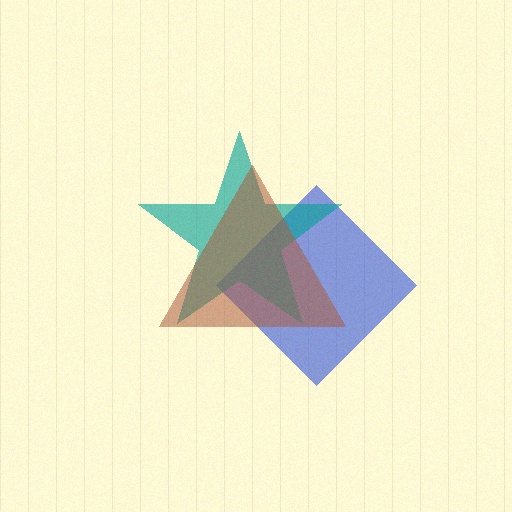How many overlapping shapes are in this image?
There are 3 overlapping shapes in the image.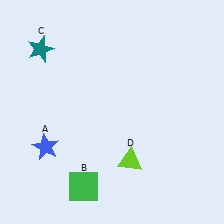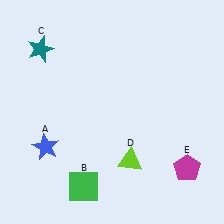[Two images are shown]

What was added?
A magenta pentagon (E) was added in Image 2.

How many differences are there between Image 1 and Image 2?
There is 1 difference between the two images.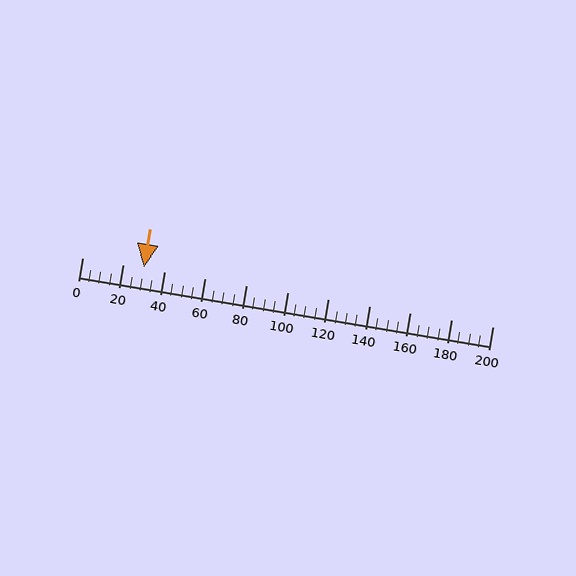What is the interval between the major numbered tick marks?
The major tick marks are spaced 20 units apart.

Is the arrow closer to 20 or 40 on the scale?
The arrow is closer to 40.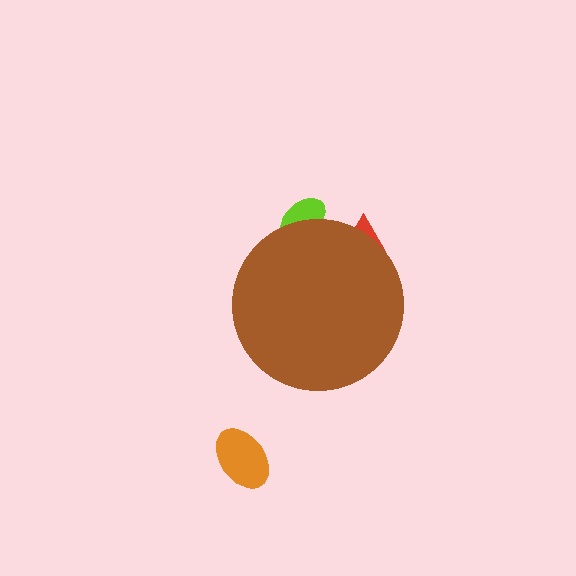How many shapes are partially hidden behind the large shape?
2 shapes are partially hidden.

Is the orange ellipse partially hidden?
No, the orange ellipse is fully visible.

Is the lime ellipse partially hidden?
Yes, the lime ellipse is partially hidden behind the brown circle.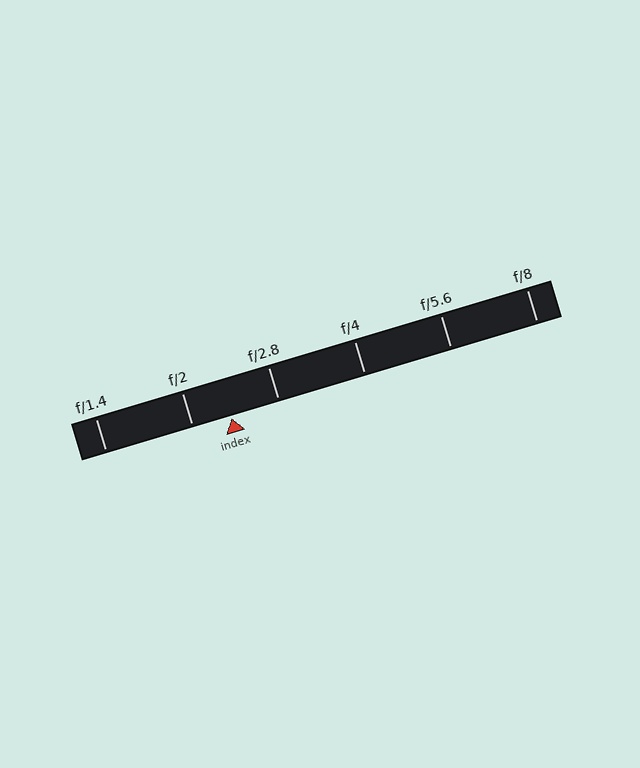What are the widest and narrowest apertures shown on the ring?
The widest aperture shown is f/1.4 and the narrowest is f/8.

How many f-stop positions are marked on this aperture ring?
There are 6 f-stop positions marked.